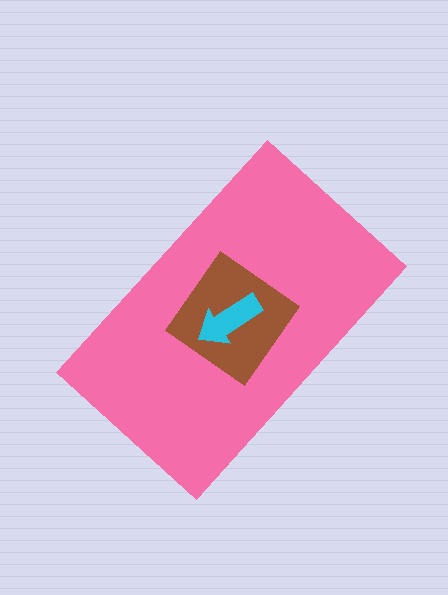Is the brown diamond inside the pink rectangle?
Yes.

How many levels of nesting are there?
3.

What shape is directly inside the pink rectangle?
The brown diamond.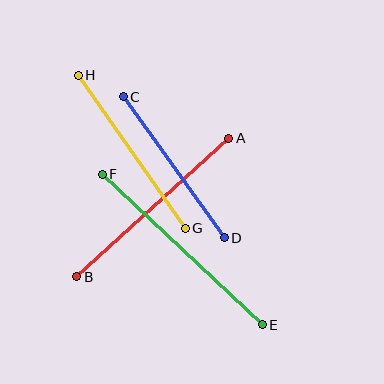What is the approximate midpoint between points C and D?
The midpoint is at approximately (174, 167) pixels.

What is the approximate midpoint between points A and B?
The midpoint is at approximately (153, 207) pixels.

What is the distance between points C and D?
The distance is approximately 173 pixels.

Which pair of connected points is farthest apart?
Points E and F are farthest apart.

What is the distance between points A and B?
The distance is approximately 206 pixels.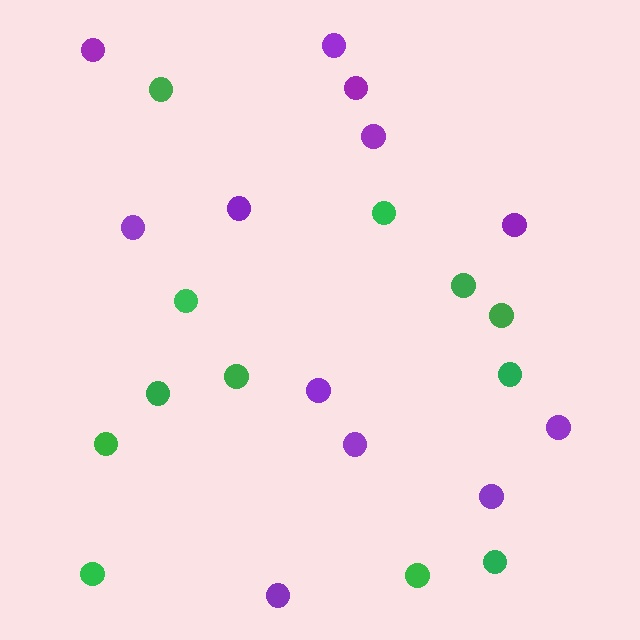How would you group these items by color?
There are 2 groups: one group of green circles (12) and one group of purple circles (12).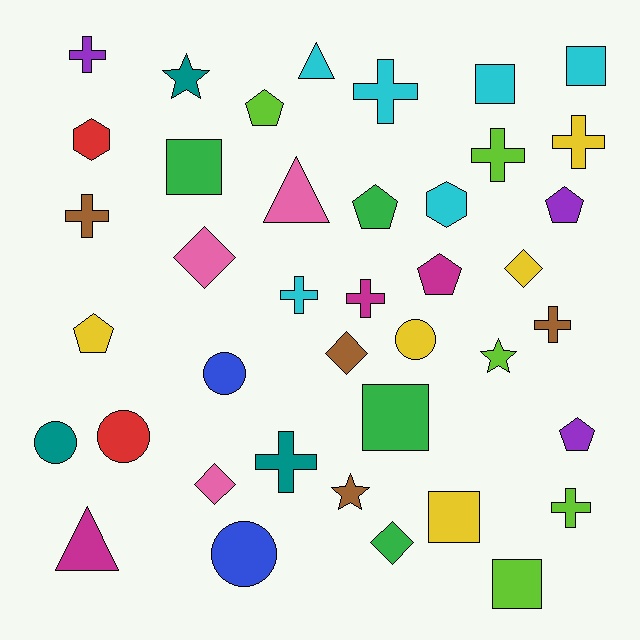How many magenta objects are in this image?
There are 3 magenta objects.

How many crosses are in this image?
There are 10 crosses.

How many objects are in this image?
There are 40 objects.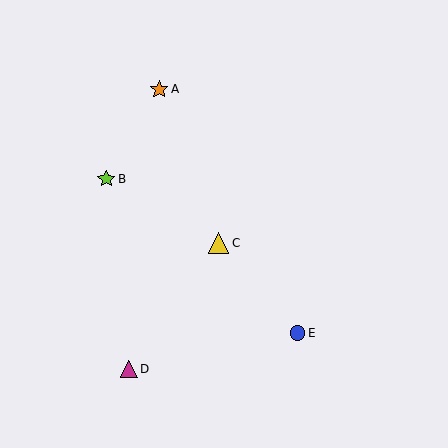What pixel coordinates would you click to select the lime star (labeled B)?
Click at (106, 179) to select the lime star B.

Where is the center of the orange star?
The center of the orange star is at (159, 89).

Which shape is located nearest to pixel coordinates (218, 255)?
The yellow triangle (labeled C) at (218, 243) is nearest to that location.